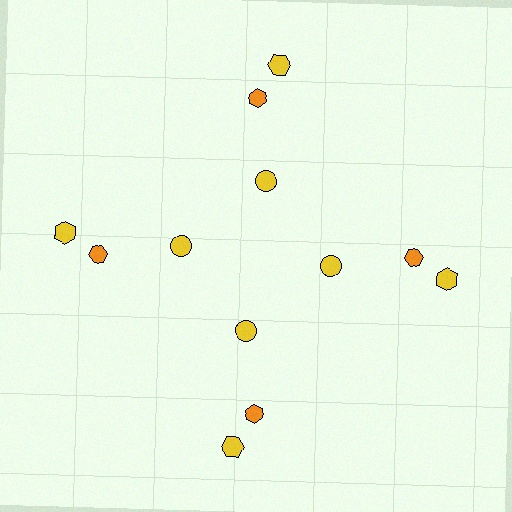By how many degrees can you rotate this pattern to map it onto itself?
The pattern maps onto itself every 90 degrees of rotation.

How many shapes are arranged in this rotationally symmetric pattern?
There are 12 shapes, arranged in 4 groups of 3.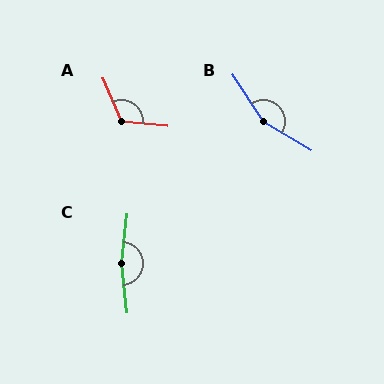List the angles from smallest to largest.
A (119°), B (154°), C (167°).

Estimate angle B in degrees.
Approximately 154 degrees.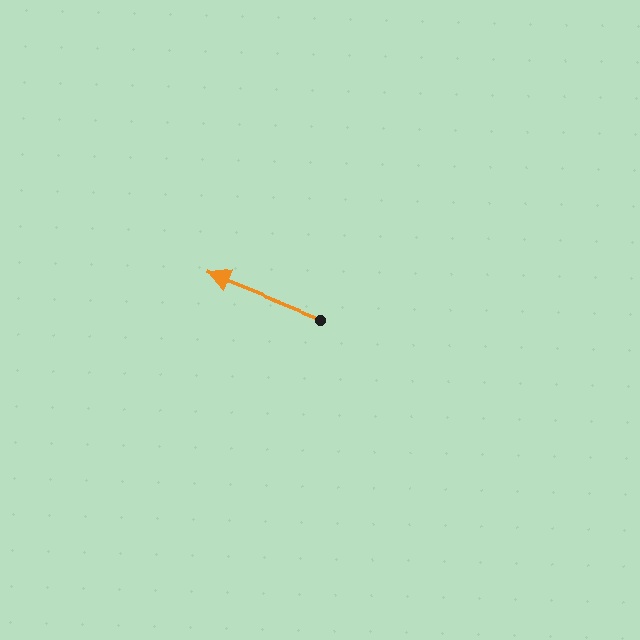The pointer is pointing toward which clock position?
Roughly 10 o'clock.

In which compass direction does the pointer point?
West.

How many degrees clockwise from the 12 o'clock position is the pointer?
Approximately 292 degrees.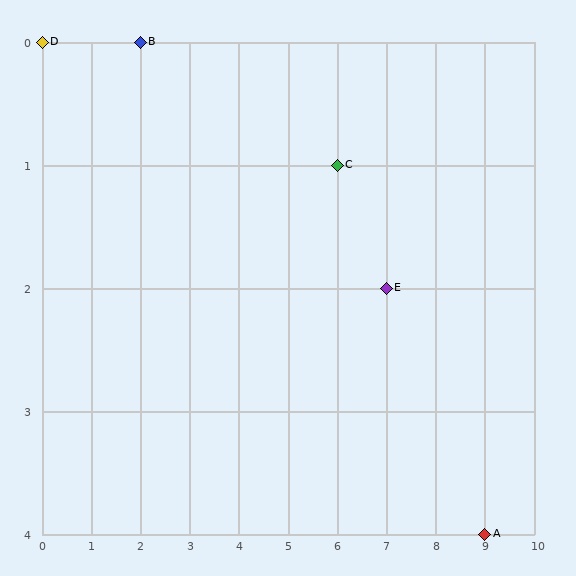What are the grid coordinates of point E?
Point E is at grid coordinates (7, 2).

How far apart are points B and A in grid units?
Points B and A are 7 columns and 4 rows apart (about 8.1 grid units diagonally).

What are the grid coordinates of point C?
Point C is at grid coordinates (6, 1).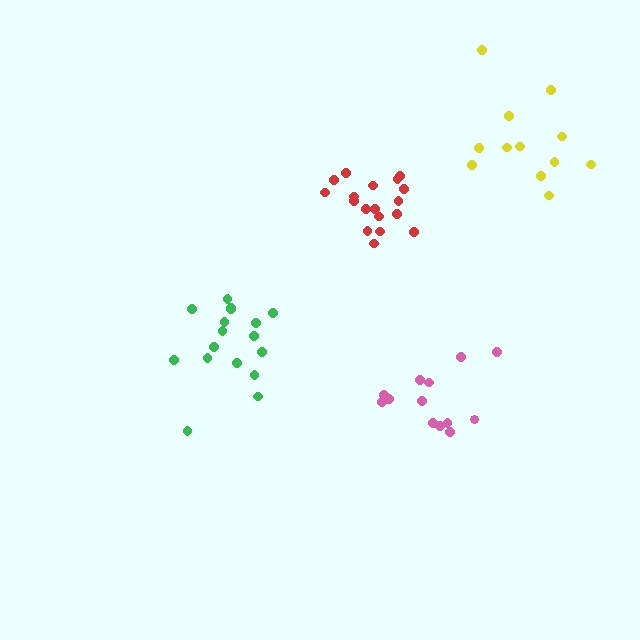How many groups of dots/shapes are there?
There are 4 groups.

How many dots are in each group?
Group 1: 13 dots, Group 2: 12 dots, Group 3: 17 dots, Group 4: 18 dots (60 total).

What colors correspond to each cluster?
The clusters are colored: pink, yellow, green, red.